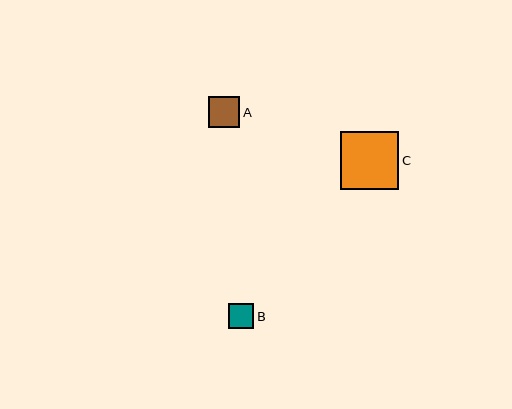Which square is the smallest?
Square B is the smallest with a size of approximately 26 pixels.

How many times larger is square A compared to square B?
Square A is approximately 1.2 times the size of square B.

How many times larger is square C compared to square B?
Square C is approximately 2.3 times the size of square B.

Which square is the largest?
Square C is the largest with a size of approximately 59 pixels.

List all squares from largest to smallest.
From largest to smallest: C, A, B.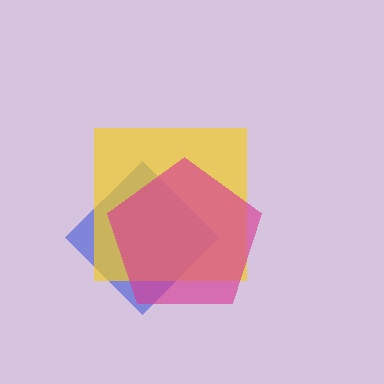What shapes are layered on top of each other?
The layered shapes are: a blue diamond, a yellow square, a magenta pentagon.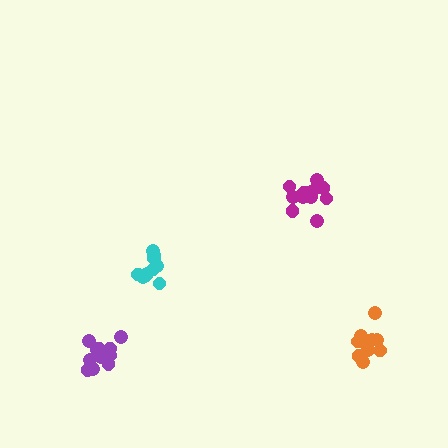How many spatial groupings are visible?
There are 4 spatial groupings.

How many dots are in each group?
Group 1: 11 dots, Group 2: 12 dots, Group 3: 13 dots, Group 4: 10 dots (46 total).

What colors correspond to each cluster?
The clusters are colored: cyan, purple, magenta, orange.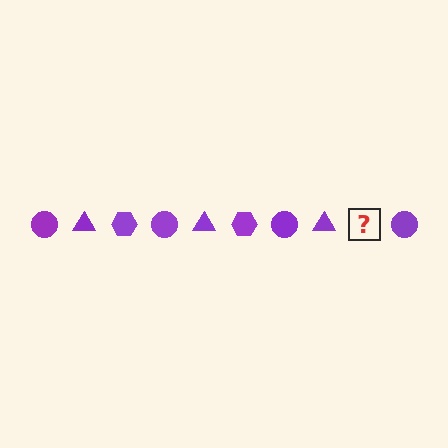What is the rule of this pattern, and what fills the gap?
The rule is that the pattern cycles through circle, triangle, hexagon shapes in purple. The gap should be filled with a purple hexagon.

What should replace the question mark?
The question mark should be replaced with a purple hexagon.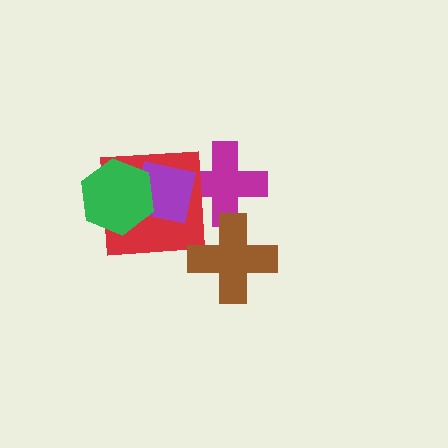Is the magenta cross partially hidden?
Yes, it is partially covered by another shape.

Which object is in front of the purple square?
The green hexagon is in front of the purple square.